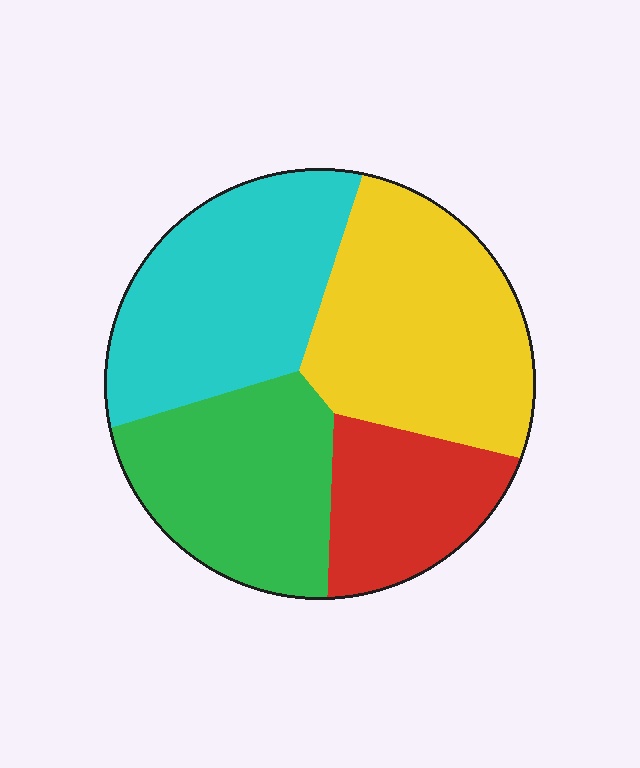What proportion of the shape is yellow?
Yellow takes up between a quarter and a half of the shape.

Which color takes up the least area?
Red, at roughly 15%.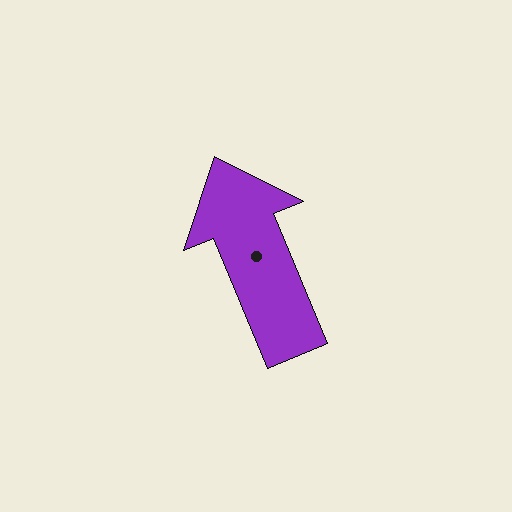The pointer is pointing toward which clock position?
Roughly 11 o'clock.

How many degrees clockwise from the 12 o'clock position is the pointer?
Approximately 338 degrees.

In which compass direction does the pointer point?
North.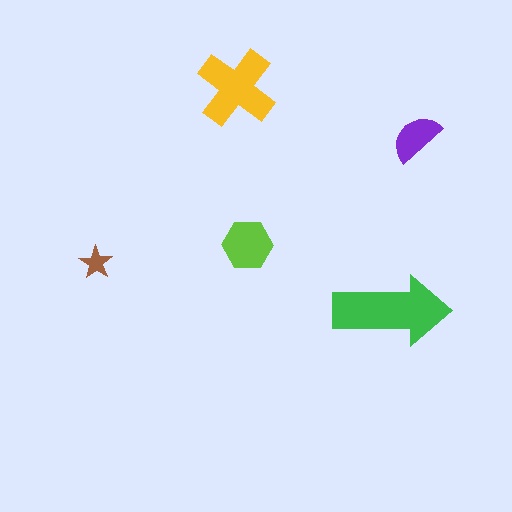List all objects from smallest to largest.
The brown star, the purple semicircle, the lime hexagon, the yellow cross, the green arrow.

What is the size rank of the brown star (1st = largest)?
5th.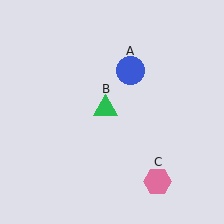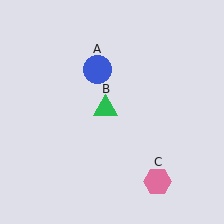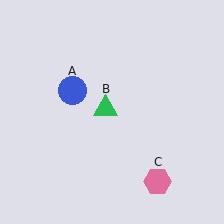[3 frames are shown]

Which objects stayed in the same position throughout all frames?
Green triangle (object B) and pink hexagon (object C) remained stationary.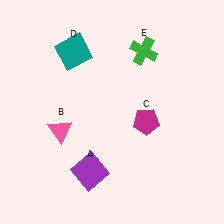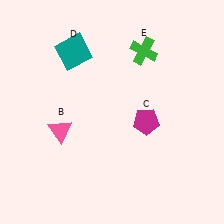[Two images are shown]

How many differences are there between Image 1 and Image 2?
There is 1 difference between the two images.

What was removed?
The purple square (A) was removed in Image 2.